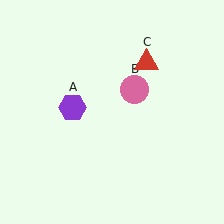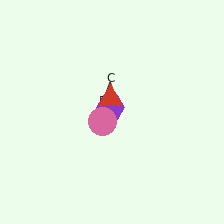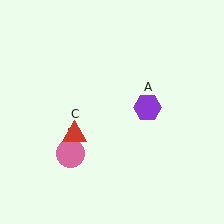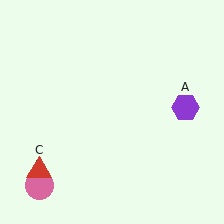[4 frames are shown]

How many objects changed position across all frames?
3 objects changed position: purple hexagon (object A), pink circle (object B), red triangle (object C).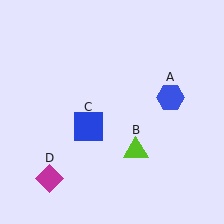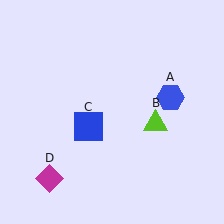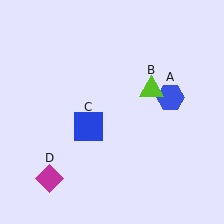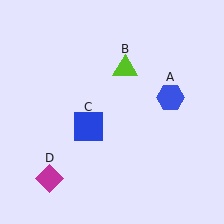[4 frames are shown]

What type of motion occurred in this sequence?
The lime triangle (object B) rotated counterclockwise around the center of the scene.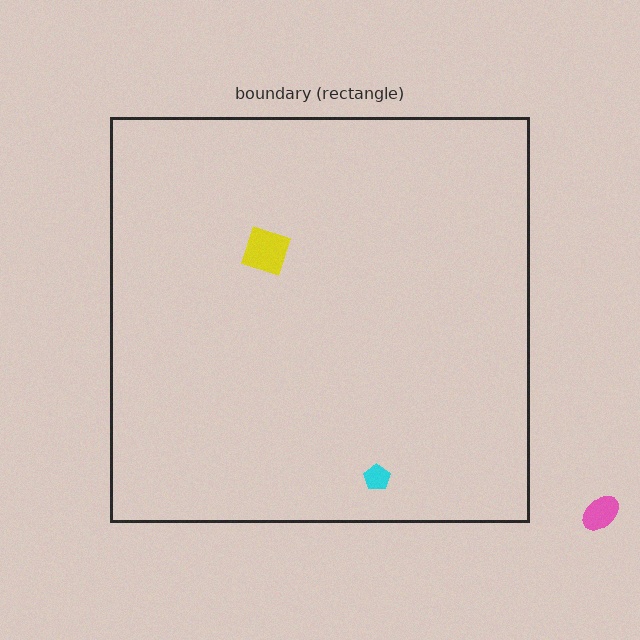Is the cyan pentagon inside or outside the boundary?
Inside.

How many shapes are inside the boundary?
2 inside, 1 outside.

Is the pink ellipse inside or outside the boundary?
Outside.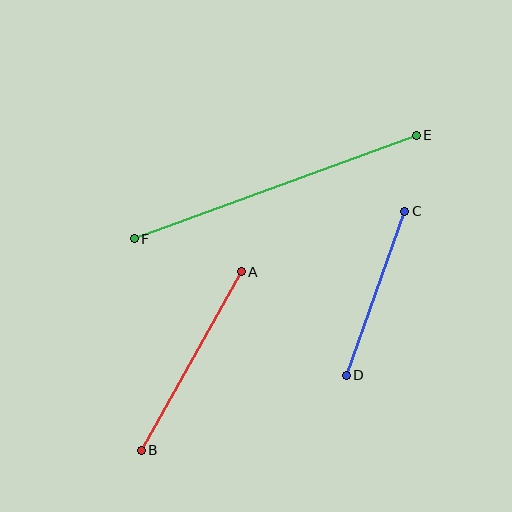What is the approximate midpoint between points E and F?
The midpoint is at approximately (275, 187) pixels.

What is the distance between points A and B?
The distance is approximately 205 pixels.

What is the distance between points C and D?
The distance is approximately 174 pixels.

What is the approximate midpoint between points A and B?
The midpoint is at approximately (191, 361) pixels.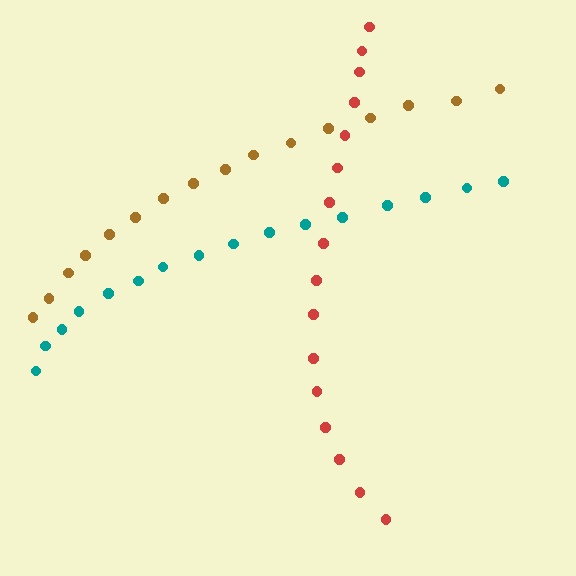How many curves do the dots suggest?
There are 3 distinct paths.